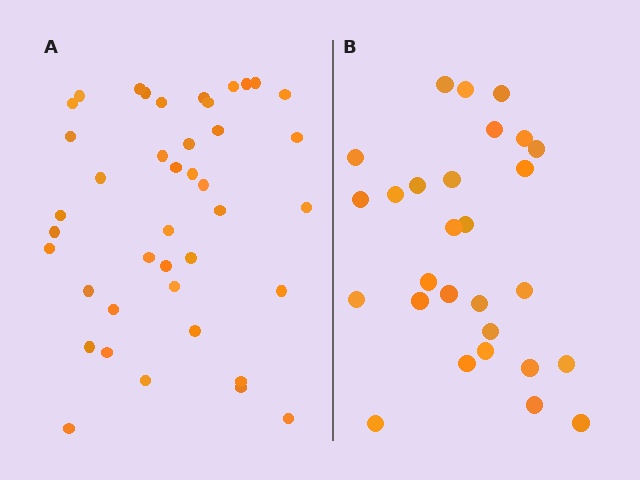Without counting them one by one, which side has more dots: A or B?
Region A (the left region) has more dots.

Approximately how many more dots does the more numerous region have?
Region A has approximately 15 more dots than region B.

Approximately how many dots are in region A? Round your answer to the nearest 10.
About 40 dots. (The exact count is 41, which rounds to 40.)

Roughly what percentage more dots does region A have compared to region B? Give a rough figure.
About 45% more.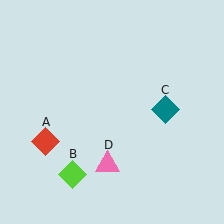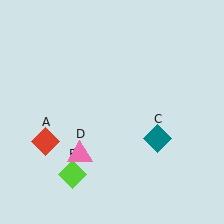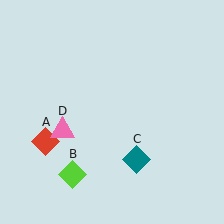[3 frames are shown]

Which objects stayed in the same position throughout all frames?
Red diamond (object A) and lime diamond (object B) remained stationary.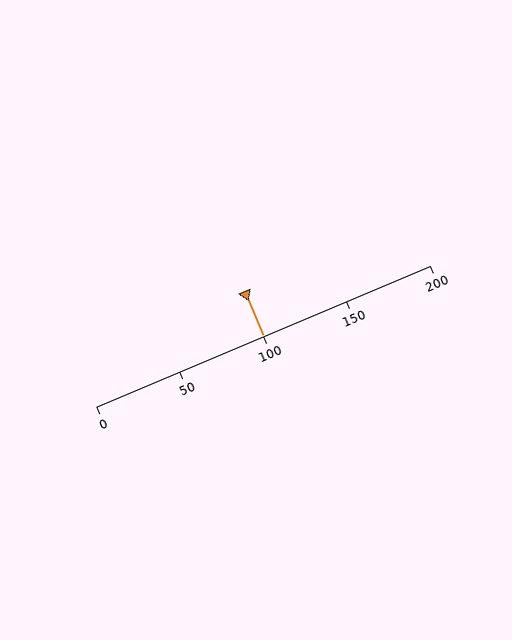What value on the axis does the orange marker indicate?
The marker indicates approximately 100.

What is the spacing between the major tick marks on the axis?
The major ticks are spaced 50 apart.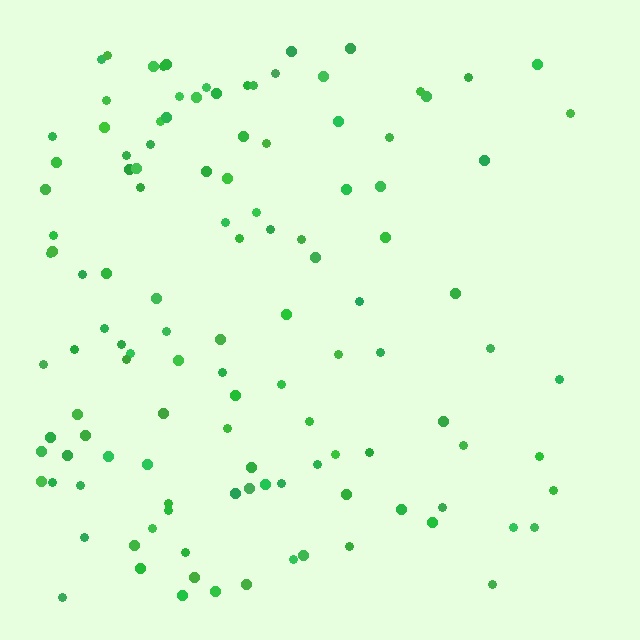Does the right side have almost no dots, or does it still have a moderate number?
Still a moderate number, just noticeably fewer than the left.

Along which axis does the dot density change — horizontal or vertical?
Horizontal.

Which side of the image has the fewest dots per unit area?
The right.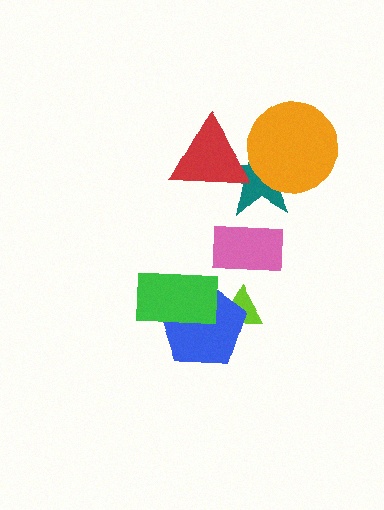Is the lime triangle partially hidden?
Yes, it is partially covered by another shape.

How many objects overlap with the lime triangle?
1 object overlaps with the lime triangle.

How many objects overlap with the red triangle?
1 object overlaps with the red triangle.